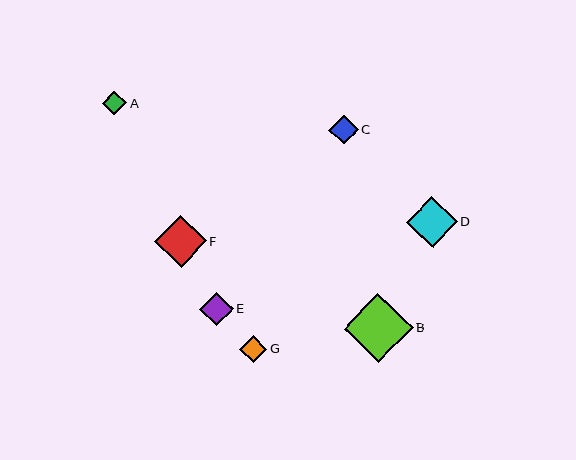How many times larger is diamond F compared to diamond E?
Diamond F is approximately 1.6 times the size of diamond E.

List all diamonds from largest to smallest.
From largest to smallest: B, F, D, E, C, G, A.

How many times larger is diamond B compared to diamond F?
Diamond B is approximately 1.3 times the size of diamond F.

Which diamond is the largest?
Diamond B is the largest with a size of approximately 69 pixels.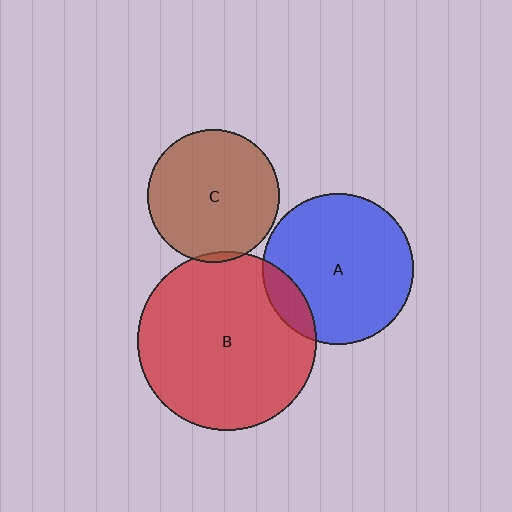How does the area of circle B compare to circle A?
Approximately 1.4 times.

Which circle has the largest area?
Circle B (red).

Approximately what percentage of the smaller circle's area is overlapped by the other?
Approximately 10%.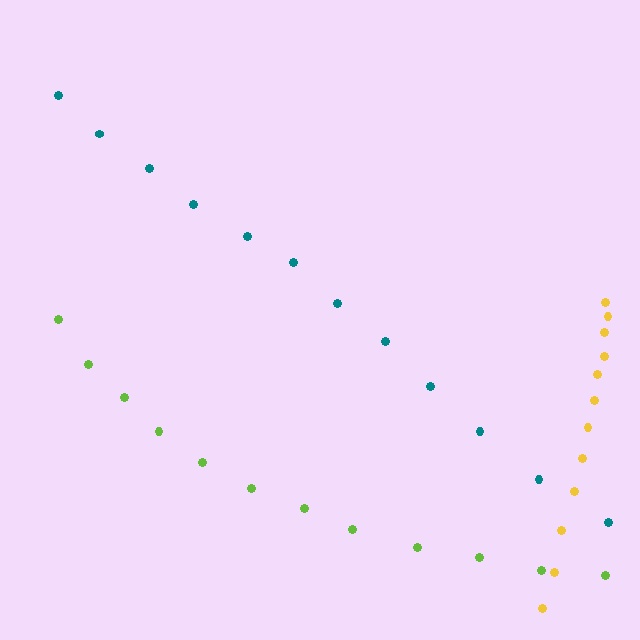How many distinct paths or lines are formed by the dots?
There are 3 distinct paths.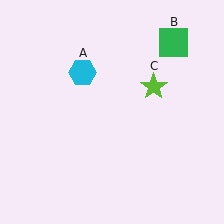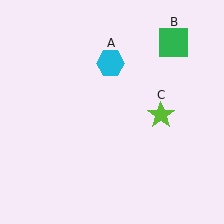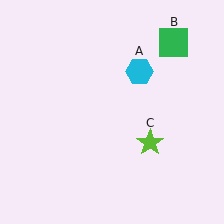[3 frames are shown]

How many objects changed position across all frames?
2 objects changed position: cyan hexagon (object A), lime star (object C).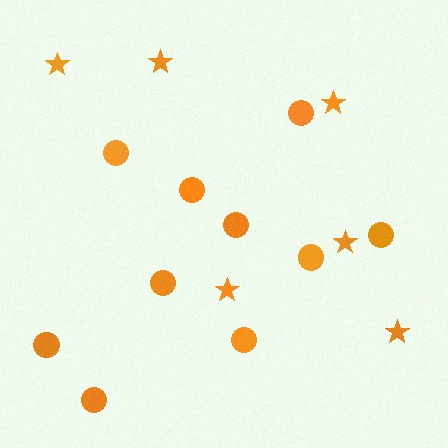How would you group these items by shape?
There are 2 groups: one group of stars (6) and one group of circles (10).